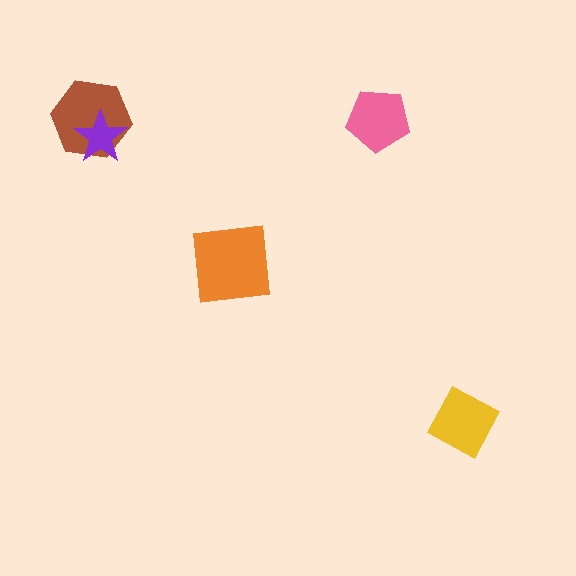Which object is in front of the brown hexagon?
The purple star is in front of the brown hexagon.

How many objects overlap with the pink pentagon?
0 objects overlap with the pink pentagon.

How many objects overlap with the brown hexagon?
1 object overlaps with the brown hexagon.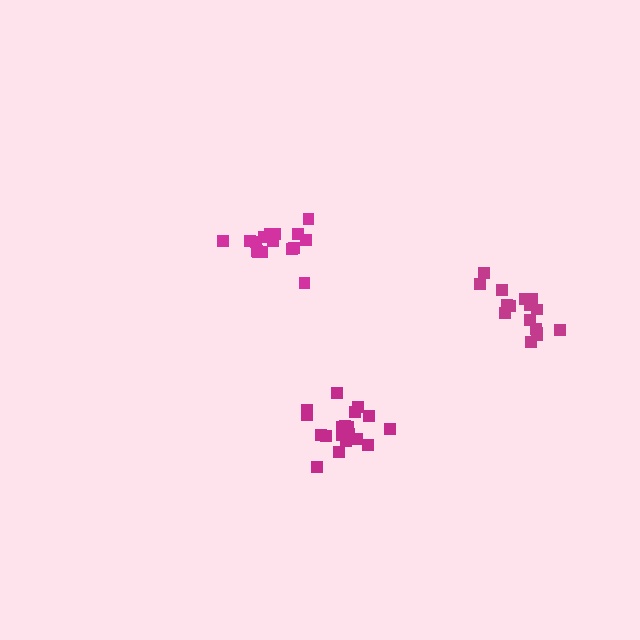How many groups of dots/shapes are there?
There are 3 groups.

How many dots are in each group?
Group 1: 19 dots, Group 2: 17 dots, Group 3: 16 dots (52 total).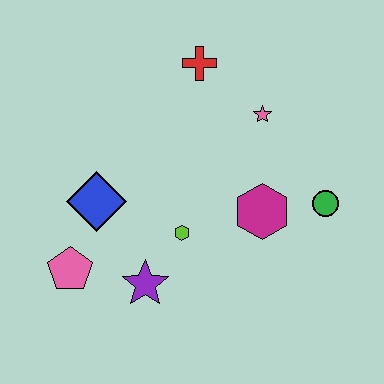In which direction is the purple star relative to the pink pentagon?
The purple star is to the right of the pink pentagon.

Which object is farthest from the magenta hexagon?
The pink pentagon is farthest from the magenta hexagon.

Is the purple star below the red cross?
Yes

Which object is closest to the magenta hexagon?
The green circle is closest to the magenta hexagon.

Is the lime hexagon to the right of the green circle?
No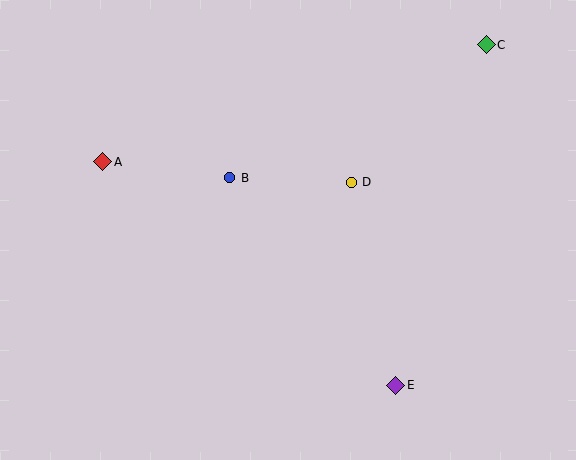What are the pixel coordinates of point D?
Point D is at (351, 182).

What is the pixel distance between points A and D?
The distance between A and D is 250 pixels.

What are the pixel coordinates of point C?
Point C is at (486, 45).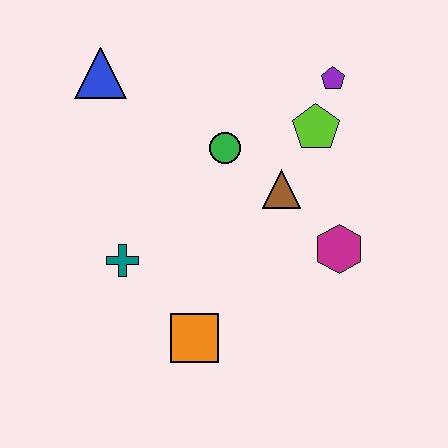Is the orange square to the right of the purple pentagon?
No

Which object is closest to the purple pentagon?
The lime pentagon is closest to the purple pentagon.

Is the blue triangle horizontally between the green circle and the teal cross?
No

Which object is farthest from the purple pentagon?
The orange square is farthest from the purple pentagon.